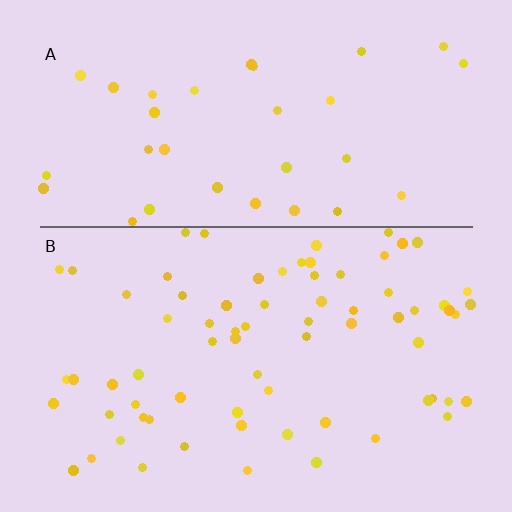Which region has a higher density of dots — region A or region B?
B (the bottom).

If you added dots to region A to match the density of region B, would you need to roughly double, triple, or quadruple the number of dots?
Approximately double.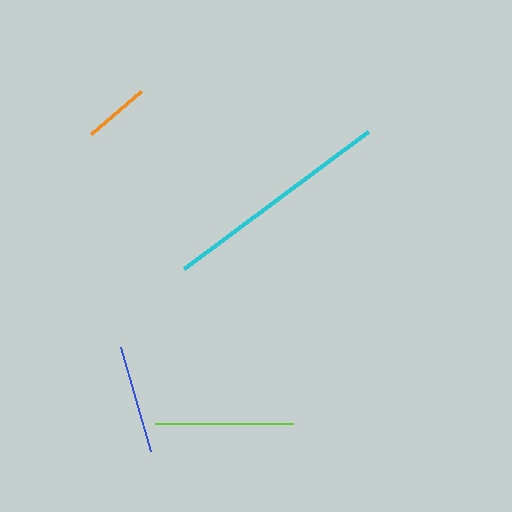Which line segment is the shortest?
The orange line is the shortest at approximately 67 pixels.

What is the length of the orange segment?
The orange segment is approximately 67 pixels long.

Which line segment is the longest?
The cyan line is the longest at approximately 229 pixels.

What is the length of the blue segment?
The blue segment is approximately 109 pixels long.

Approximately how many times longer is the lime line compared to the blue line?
The lime line is approximately 1.3 times the length of the blue line.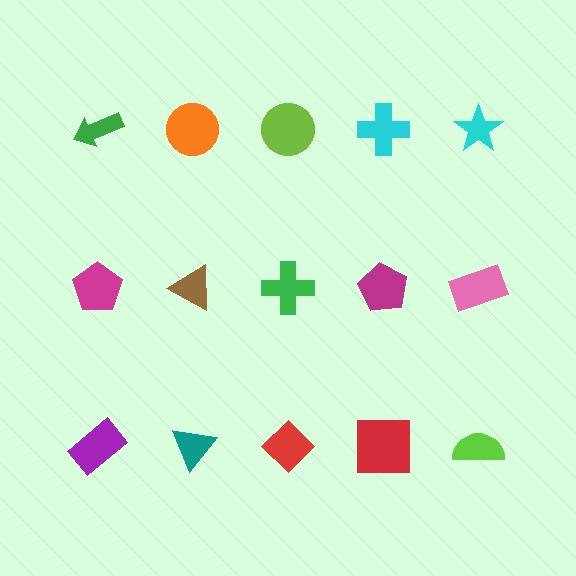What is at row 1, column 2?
An orange circle.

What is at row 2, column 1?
A magenta pentagon.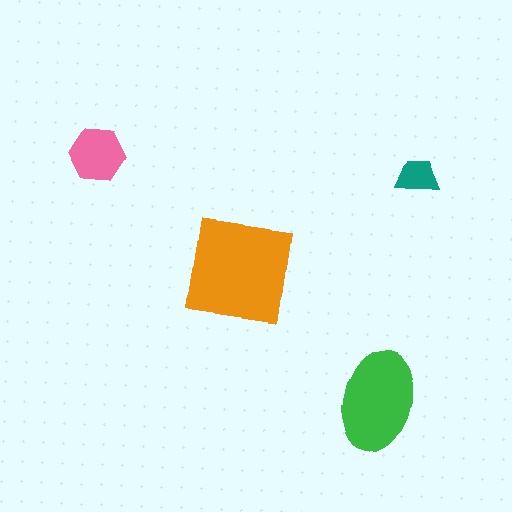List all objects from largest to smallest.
The orange square, the green ellipse, the pink hexagon, the teal trapezoid.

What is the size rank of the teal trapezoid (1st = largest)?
4th.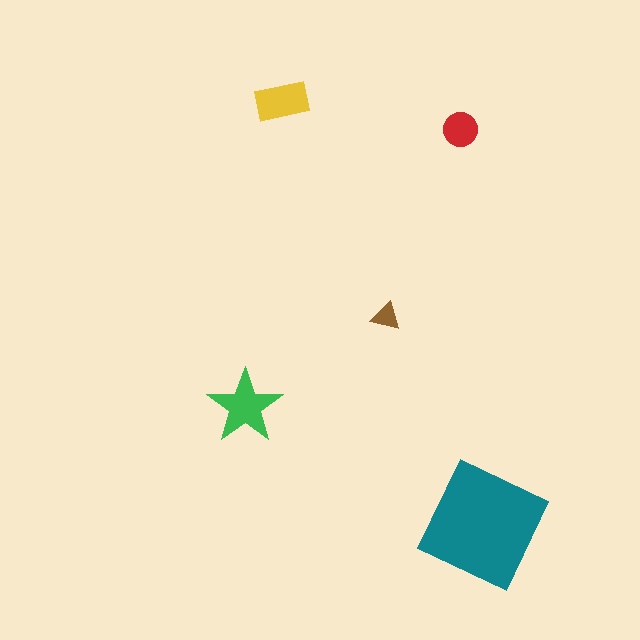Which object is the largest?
The teal square.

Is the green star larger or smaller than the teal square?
Smaller.